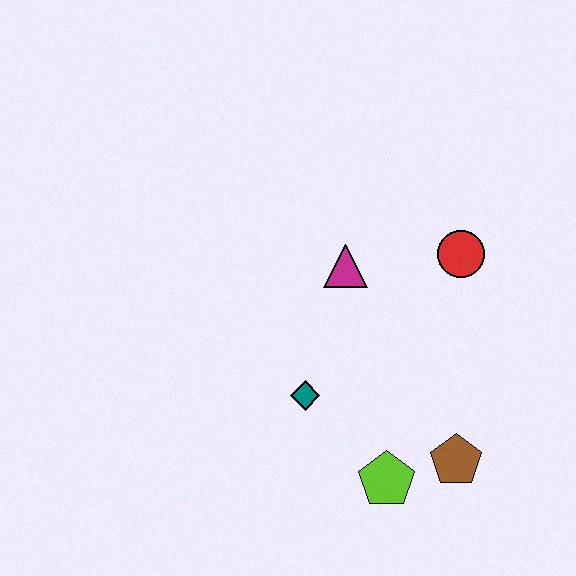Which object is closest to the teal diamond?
The lime pentagon is closest to the teal diamond.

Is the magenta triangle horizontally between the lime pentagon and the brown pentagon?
No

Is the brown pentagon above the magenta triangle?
No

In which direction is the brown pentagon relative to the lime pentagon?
The brown pentagon is to the right of the lime pentagon.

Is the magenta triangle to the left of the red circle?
Yes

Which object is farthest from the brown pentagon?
The magenta triangle is farthest from the brown pentagon.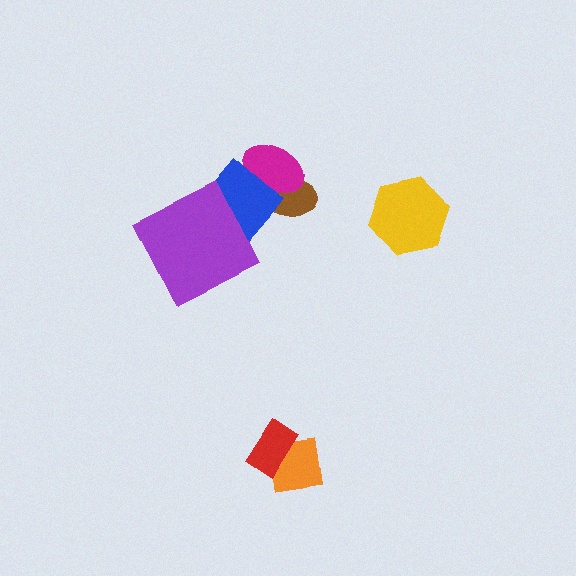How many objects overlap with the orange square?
1 object overlaps with the orange square.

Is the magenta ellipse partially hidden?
Yes, it is partially covered by another shape.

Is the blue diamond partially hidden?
Yes, it is partially covered by another shape.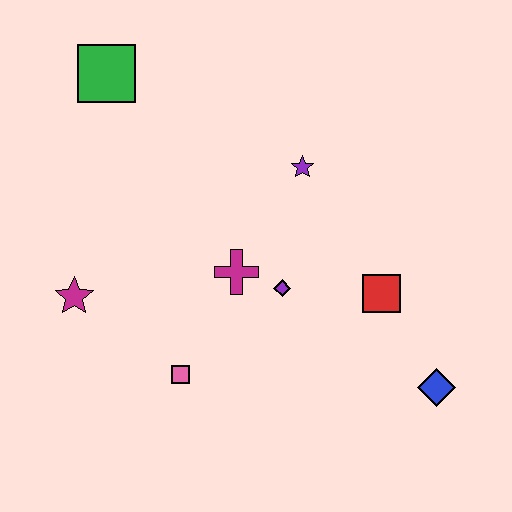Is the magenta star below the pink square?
No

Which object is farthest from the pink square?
The green square is farthest from the pink square.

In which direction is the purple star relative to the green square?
The purple star is to the right of the green square.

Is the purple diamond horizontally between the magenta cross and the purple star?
Yes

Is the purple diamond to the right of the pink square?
Yes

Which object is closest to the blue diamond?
The red square is closest to the blue diamond.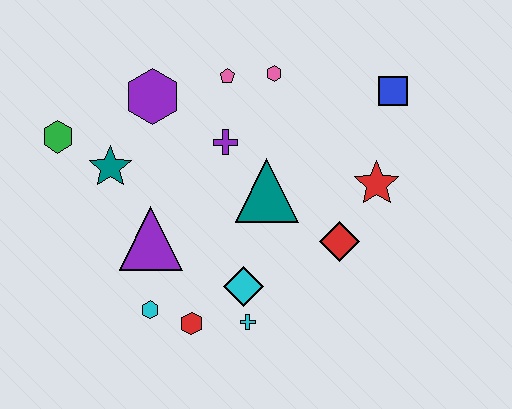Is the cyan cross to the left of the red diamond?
Yes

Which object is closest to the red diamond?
The red star is closest to the red diamond.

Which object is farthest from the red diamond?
The green hexagon is farthest from the red diamond.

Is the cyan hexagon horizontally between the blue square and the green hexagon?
Yes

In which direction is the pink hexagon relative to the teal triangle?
The pink hexagon is above the teal triangle.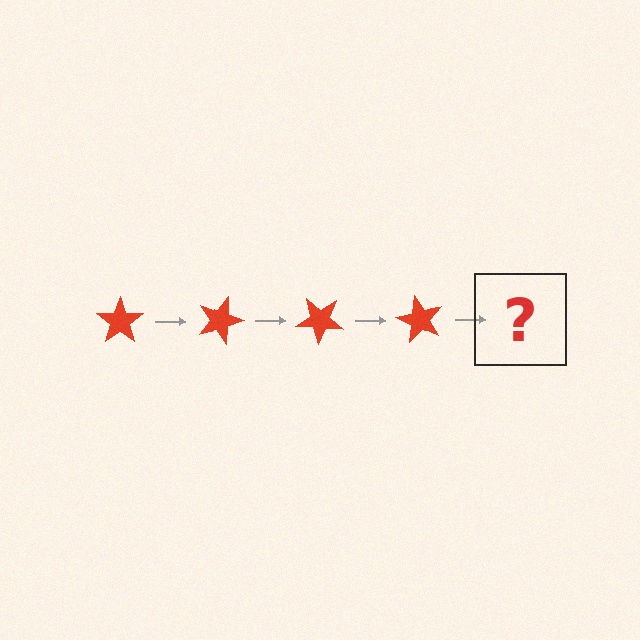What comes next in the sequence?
The next element should be a red star rotated 80 degrees.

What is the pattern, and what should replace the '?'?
The pattern is that the star rotates 20 degrees each step. The '?' should be a red star rotated 80 degrees.